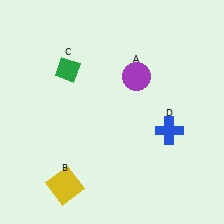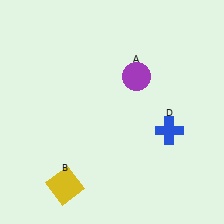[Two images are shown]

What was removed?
The green diamond (C) was removed in Image 2.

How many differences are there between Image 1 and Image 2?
There is 1 difference between the two images.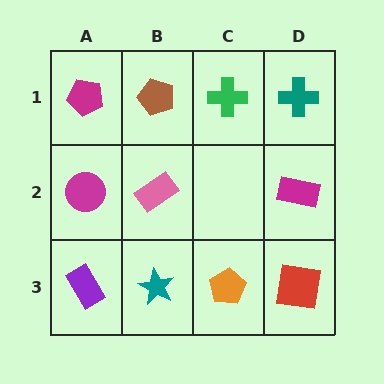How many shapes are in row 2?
3 shapes.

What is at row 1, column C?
A green cross.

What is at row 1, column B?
A brown pentagon.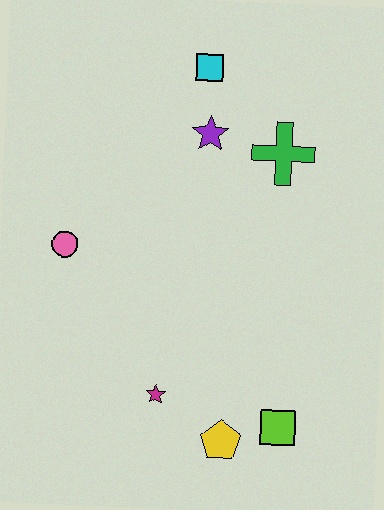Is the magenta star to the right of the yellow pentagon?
No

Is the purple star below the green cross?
No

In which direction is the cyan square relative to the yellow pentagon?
The cyan square is above the yellow pentagon.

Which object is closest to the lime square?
The yellow pentagon is closest to the lime square.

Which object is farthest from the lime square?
The cyan square is farthest from the lime square.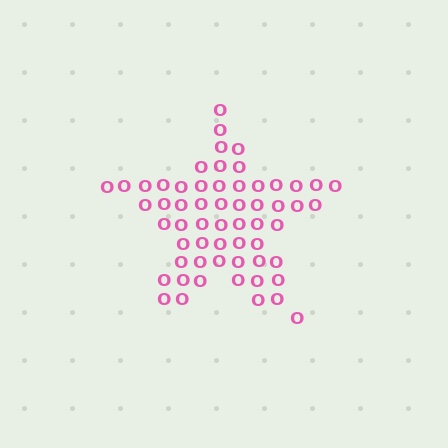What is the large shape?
The large shape is a star.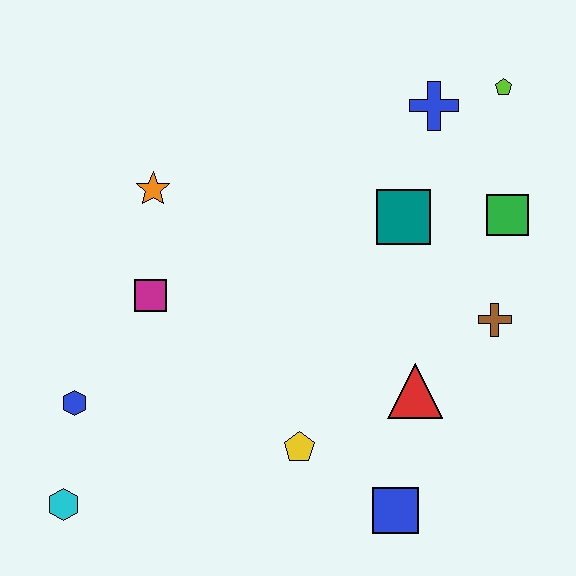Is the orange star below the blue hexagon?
No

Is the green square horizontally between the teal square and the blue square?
No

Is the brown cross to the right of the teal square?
Yes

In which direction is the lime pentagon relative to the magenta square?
The lime pentagon is to the right of the magenta square.